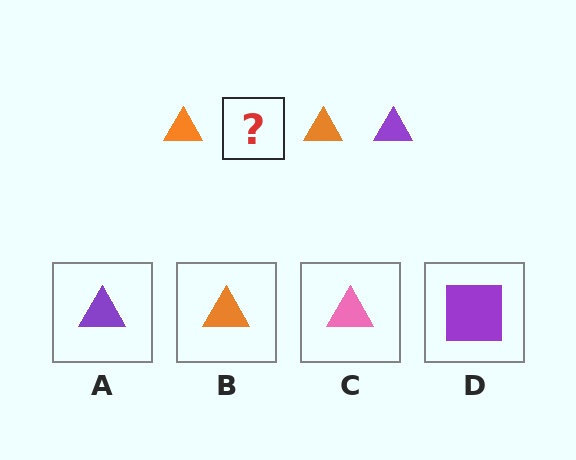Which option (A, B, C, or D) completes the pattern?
A.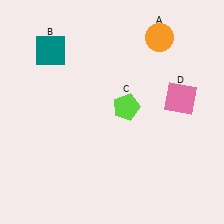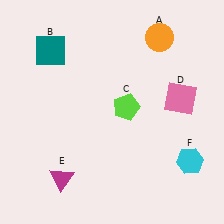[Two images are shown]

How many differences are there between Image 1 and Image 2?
There are 2 differences between the two images.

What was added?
A magenta triangle (E), a cyan hexagon (F) were added in Image 2.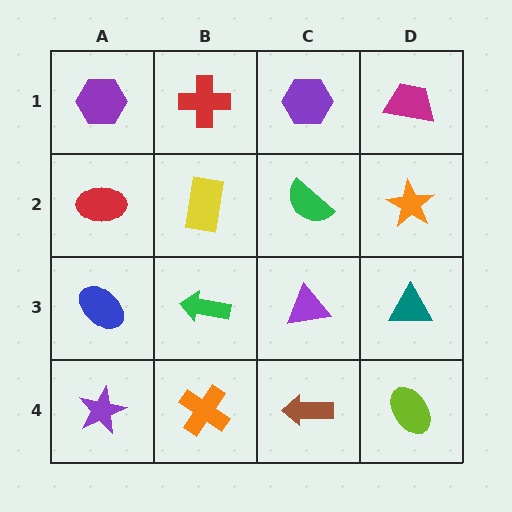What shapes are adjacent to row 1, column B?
A yellow rectangle (row 2, column B), a purple hexagon (row 1, column A), a purple hexagon (row 1, column C).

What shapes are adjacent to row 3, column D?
An orange star (row 2, column D), a lime ellipse (row 4, column D), a purple triangle (row 3, column C).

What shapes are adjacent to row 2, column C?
A purple hexagon (row 1, column C), a purple triangle (row 3, column C), a yellow rectangle (row 2, column B), an orange star (row 2, column D).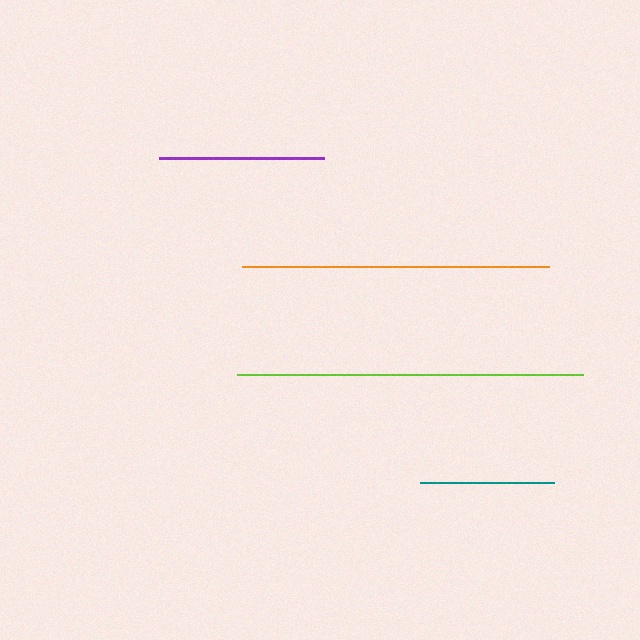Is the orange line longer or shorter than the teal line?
The orange line is longer than the teal line.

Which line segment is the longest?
The lime line is the longest at approximately 346 pixels.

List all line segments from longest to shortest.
From longest to shortest: lime, orange, purple, teal.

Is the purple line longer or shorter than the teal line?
The purple line is longer than the teal line.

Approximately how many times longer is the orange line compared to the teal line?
The orange line is approximately 2.3 times the length of the teal line.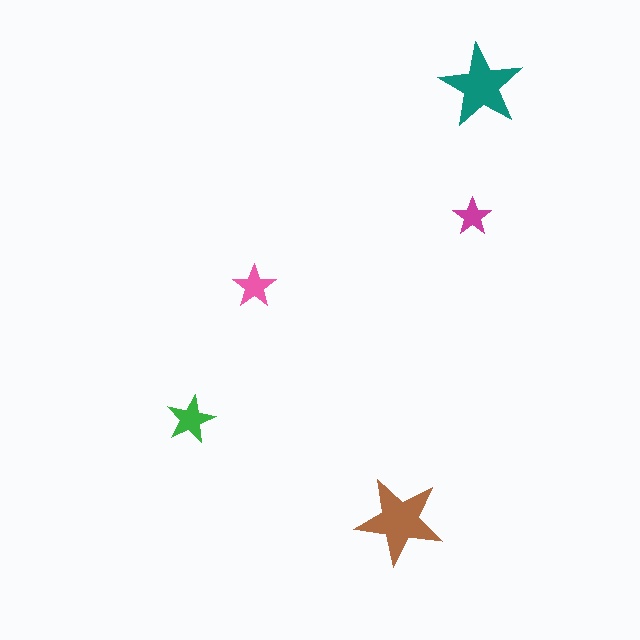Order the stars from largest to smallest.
the brown one, the teal one, the green one, the pink one, the magenta one.